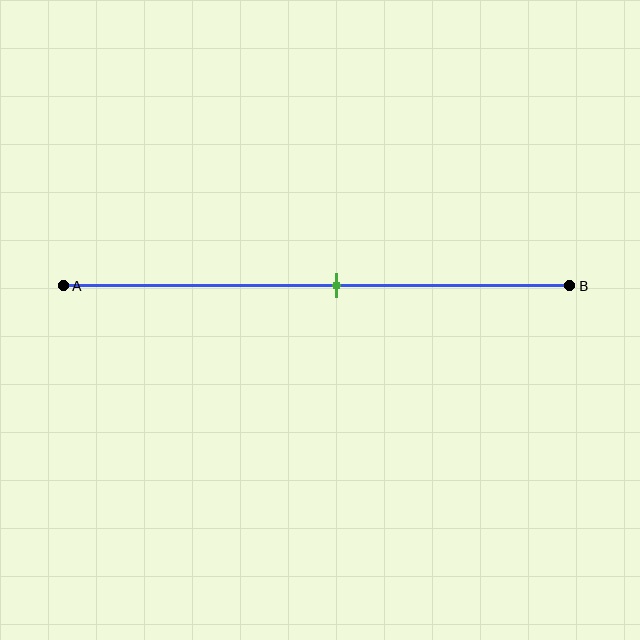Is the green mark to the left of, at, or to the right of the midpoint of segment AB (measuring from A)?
The green mark is to the right of the midpoint of segment AB.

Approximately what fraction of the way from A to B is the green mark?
The green mark is approximately 55% of the way from A to B.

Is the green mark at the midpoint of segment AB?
No, the mark is at about 55% from A, not at the 50% midpoint.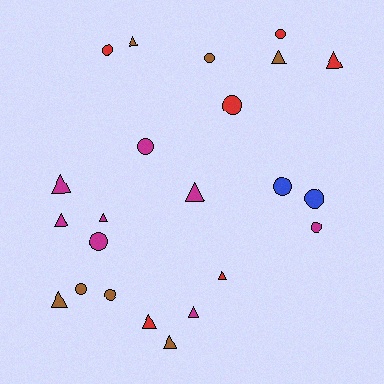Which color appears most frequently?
Magenta, with 8 objects.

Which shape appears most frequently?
Triangle, with 12 objects.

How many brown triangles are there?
There are 4 brown triangles.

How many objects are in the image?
There are 23 objects.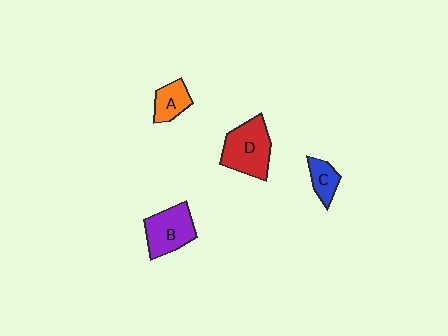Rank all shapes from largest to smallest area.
From largest to smallest: D (red), B (purple), A (orange), C (blue).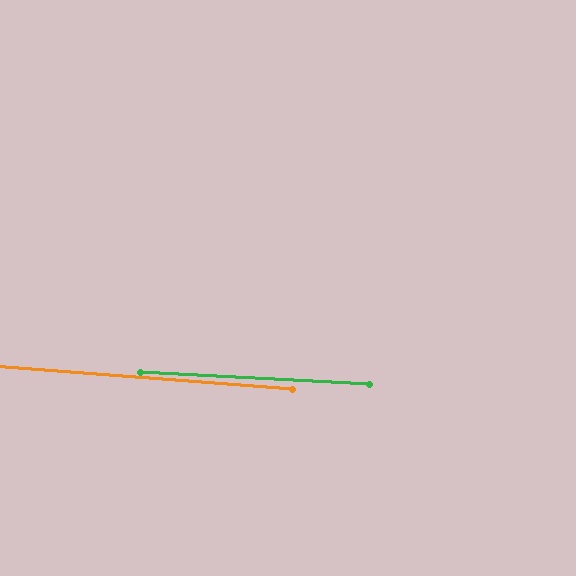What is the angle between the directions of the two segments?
Approximately 1 degree.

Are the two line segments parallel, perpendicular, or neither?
Parallel — their directions differ by only 1.2°.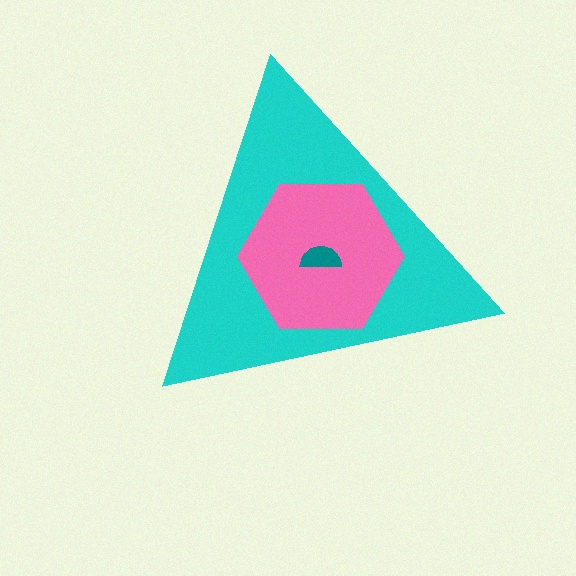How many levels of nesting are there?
3.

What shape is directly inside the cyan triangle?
The pink hexagon.